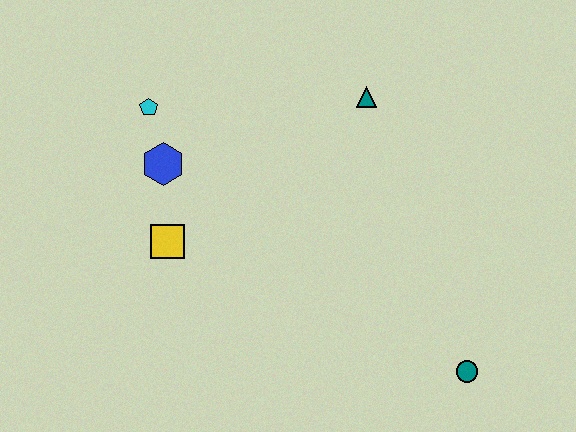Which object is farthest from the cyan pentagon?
The teal circle is farthest from the cyan pentagon.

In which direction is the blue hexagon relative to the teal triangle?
The blue hexagon is to the left of the teal triangle.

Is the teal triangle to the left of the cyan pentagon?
No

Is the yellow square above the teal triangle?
No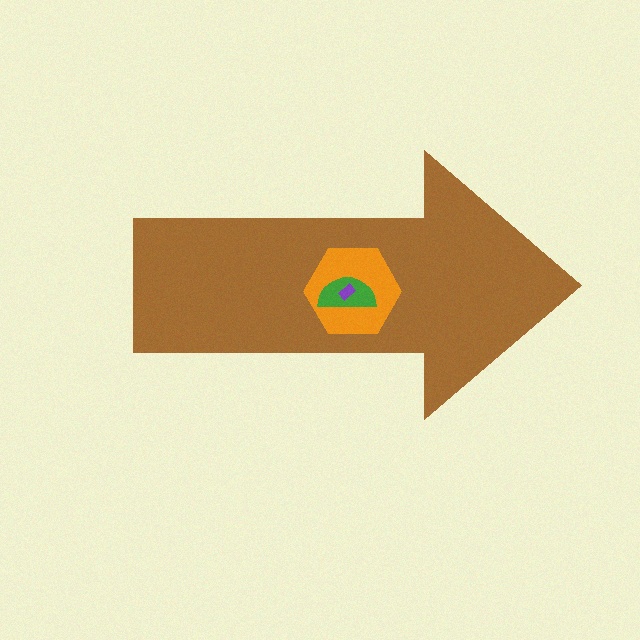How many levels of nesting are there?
4.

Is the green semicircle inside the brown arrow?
Yes.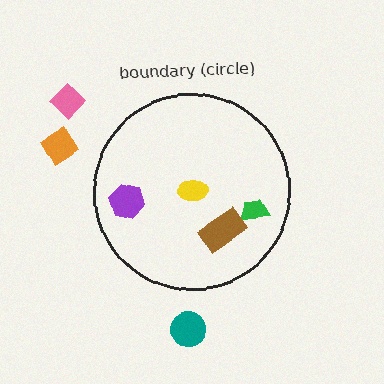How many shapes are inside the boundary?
4 inside, 3 outside.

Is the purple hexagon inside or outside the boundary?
Inside.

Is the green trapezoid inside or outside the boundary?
Inside.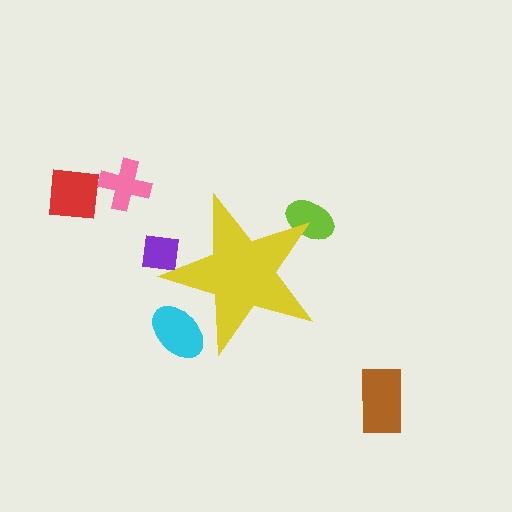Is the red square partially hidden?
No, the red square is fully visible.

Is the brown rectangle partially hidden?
No, the brown rectangle is fully visible.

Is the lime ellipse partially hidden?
Yes, the lime ellipse is partially hidden behind the yellow star.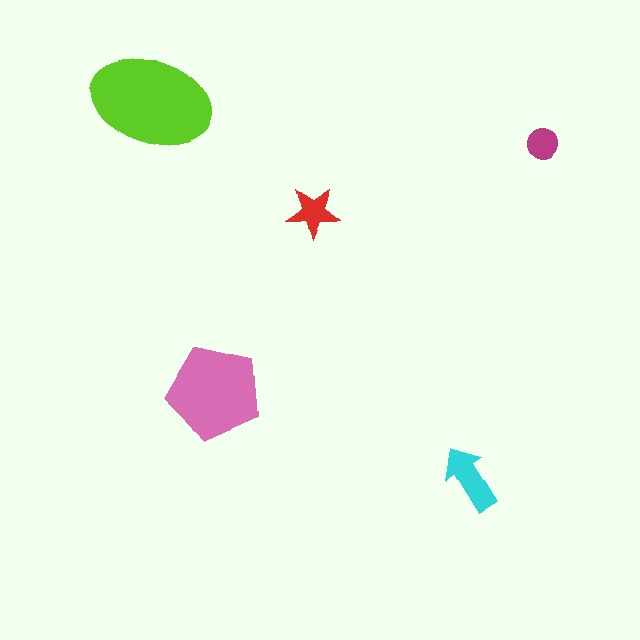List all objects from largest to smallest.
The lime ellipse, the pink pentagon, the cyan arrow, the red star, the magenta circle.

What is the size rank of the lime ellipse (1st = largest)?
1st.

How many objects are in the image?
There are 5 objects in the image.